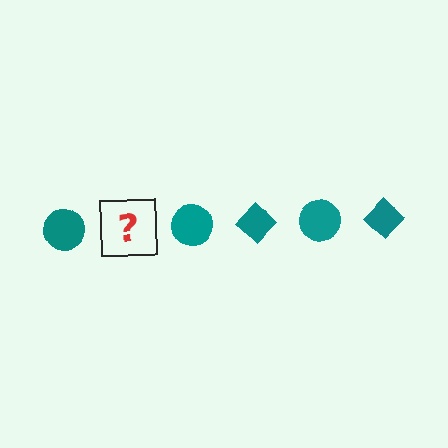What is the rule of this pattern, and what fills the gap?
The rule is that the pattern cycles through circle, diamond shapes in teal. The gap should be filled with a teal diamond.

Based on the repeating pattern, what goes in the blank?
The blank should be a teal diamond.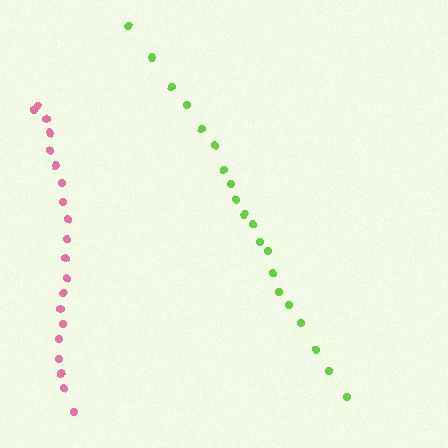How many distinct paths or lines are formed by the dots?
There are 2 distinct paths.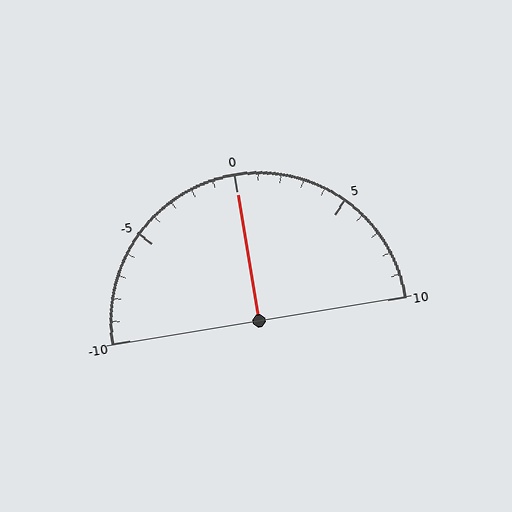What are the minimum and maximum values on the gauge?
The gauge ranges from -10 to 10.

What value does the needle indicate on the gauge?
The needle indicates approximately 0.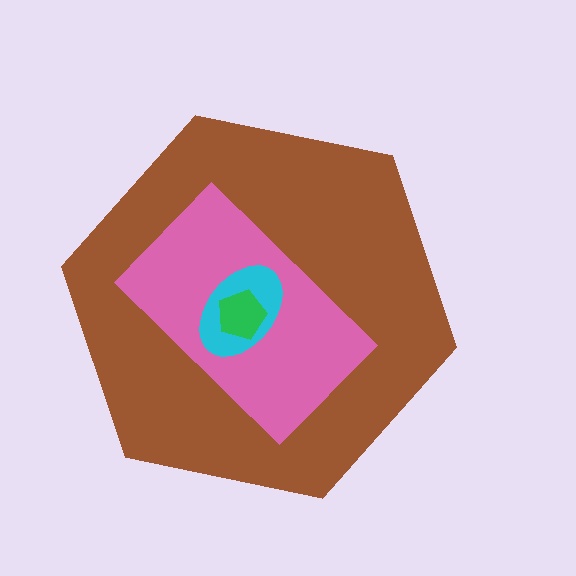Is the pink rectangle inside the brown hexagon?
Yes.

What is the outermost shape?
The brown hexagon.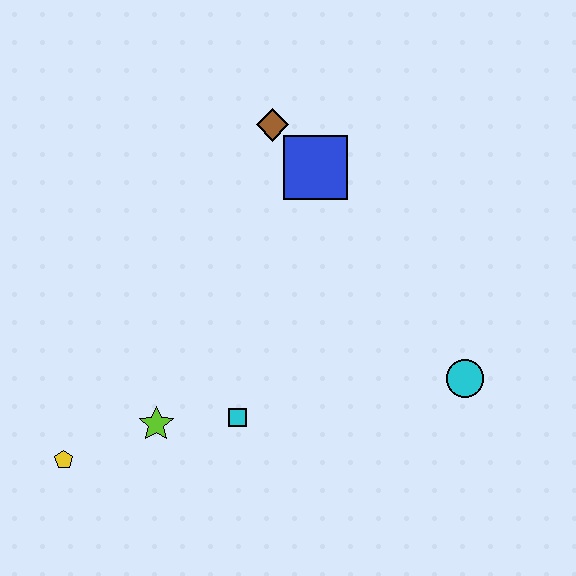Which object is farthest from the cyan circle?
The yellow pentagon is farthest from the cyan circle.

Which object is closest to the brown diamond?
The blue square is closest to the brown diamond.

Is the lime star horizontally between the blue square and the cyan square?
No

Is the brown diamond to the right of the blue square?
No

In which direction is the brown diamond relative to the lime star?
The brown diamond is above the lime star.